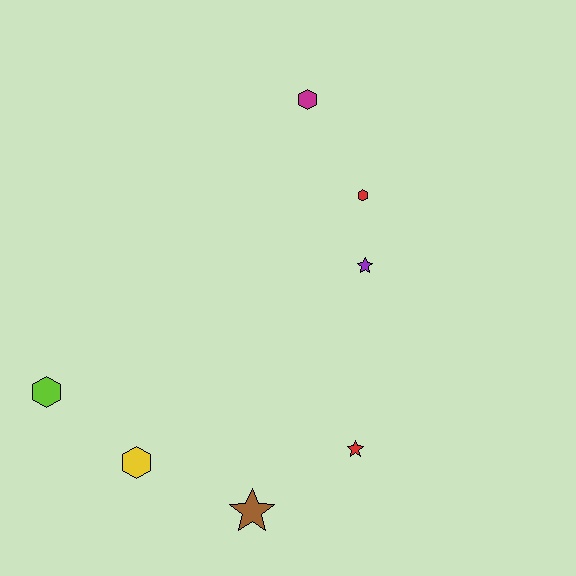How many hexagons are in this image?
There are 4 hexagons.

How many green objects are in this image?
There are no green objects.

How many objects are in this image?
There are 7 objects.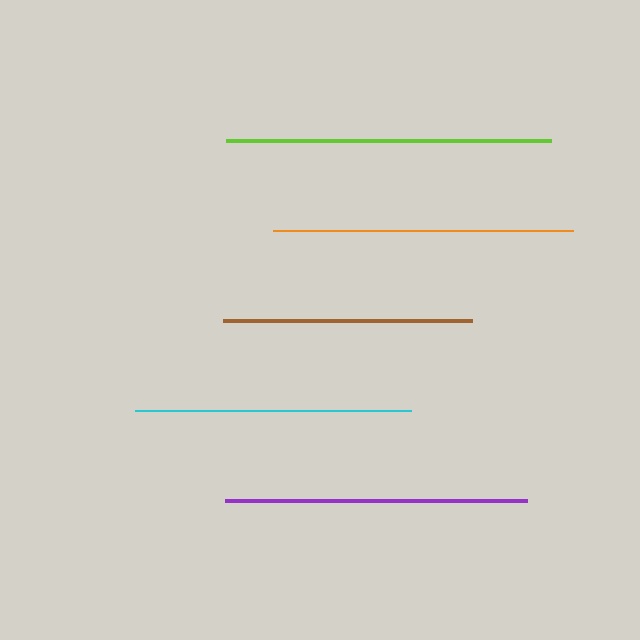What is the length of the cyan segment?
The cyan segment is approximately 276 pixels long.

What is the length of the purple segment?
The purple segment is approximately 301 pixels long.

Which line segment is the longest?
The lime line is the longest at approximately 325 pixels.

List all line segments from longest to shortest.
From longest to shortest: lime, purple, orange, cyan, brown.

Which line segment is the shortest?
The brown line is the shortest at approximately 249 pixels.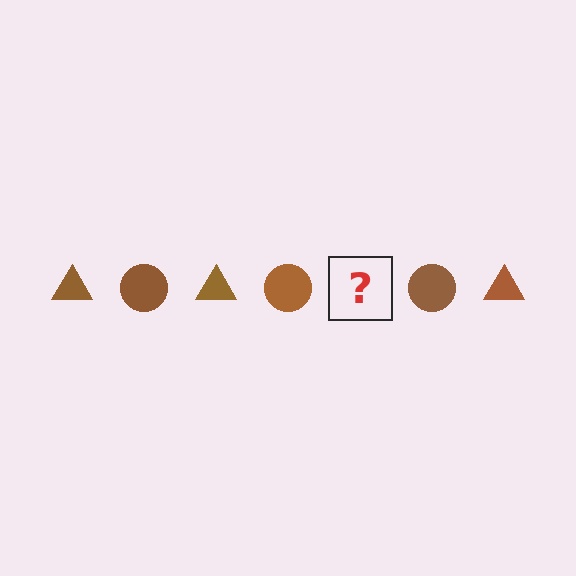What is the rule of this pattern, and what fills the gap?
The rule is that the pattern cycles through triangle, circle shapes in brown. The gap should be filled with a brown triangle.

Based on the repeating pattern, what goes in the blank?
The blank should be a brown triangle.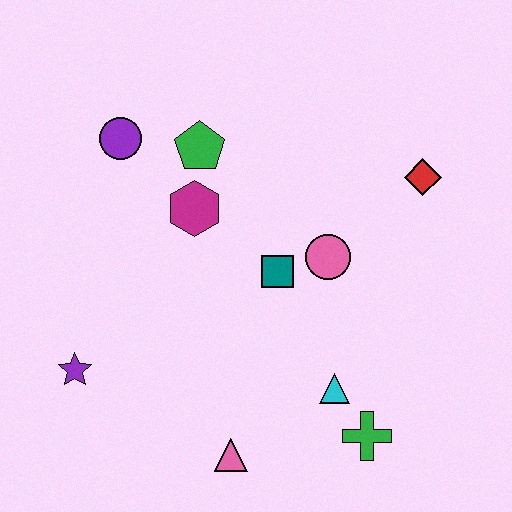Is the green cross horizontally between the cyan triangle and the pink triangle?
No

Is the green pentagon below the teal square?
No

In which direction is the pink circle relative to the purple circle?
The pink circle is to the right of the purple circle.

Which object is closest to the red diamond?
The pink circle is closest to the red diamond.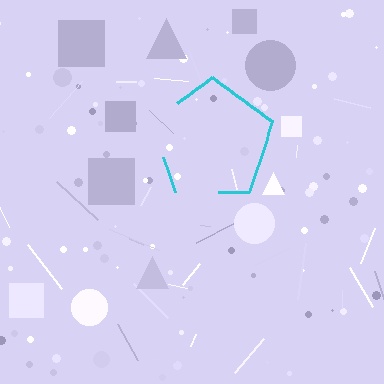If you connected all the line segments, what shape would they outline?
They would outline a pentagon.